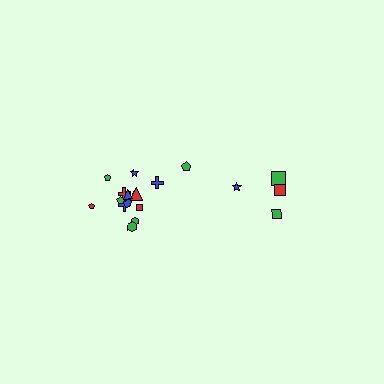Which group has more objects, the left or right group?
The left group.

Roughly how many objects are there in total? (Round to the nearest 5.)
Roughly 20 objects in total.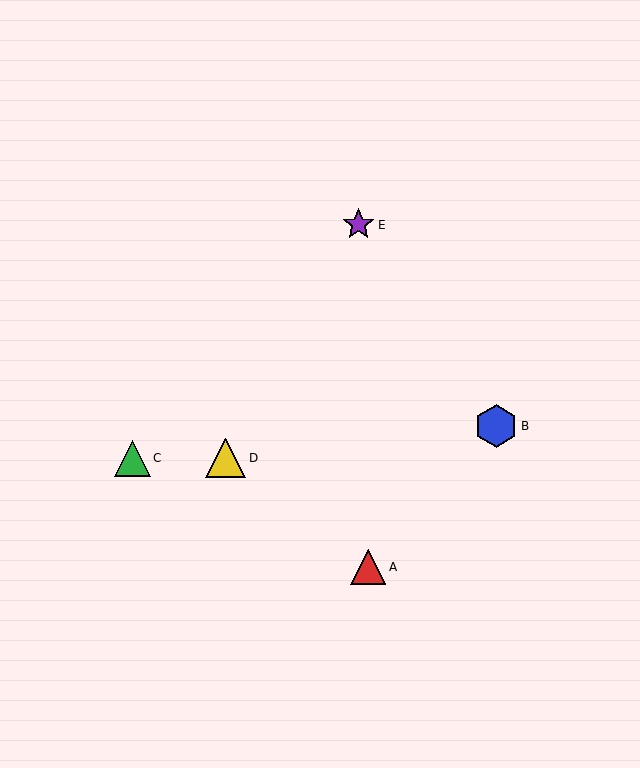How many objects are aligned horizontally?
2 objects (C, D) are aligned horizontally.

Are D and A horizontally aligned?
No, D is at y≈458 and A is at y≈567.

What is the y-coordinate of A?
Object A is at y≈567.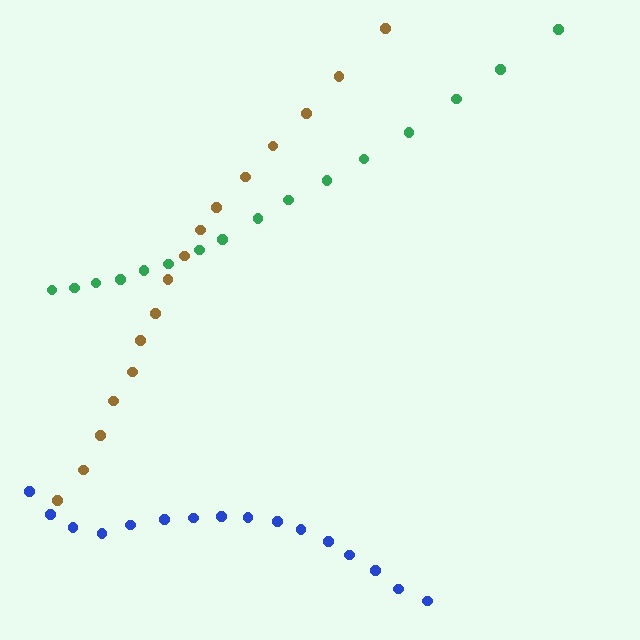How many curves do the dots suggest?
There are 3 distinct paths.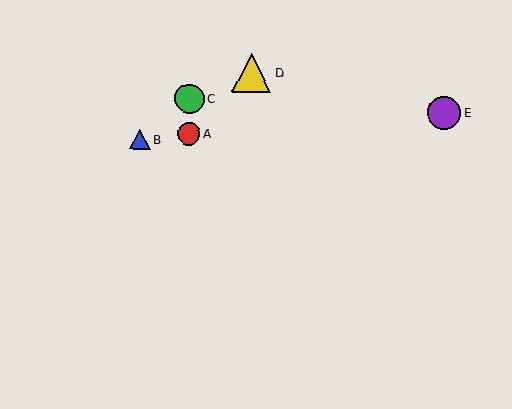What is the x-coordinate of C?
Object C is at x≈190.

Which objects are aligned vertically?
Objects A, C are aligned vertically.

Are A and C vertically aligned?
Yes, both are at x≈189.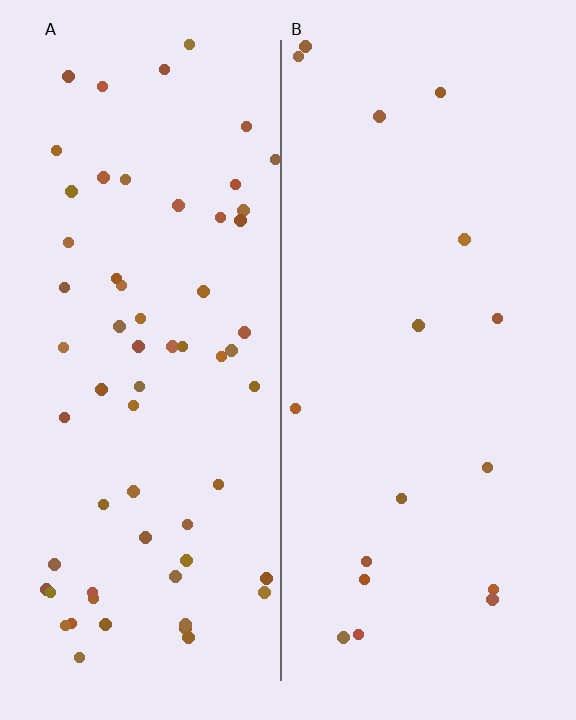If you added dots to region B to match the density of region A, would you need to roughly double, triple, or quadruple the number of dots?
Approximately quadruple.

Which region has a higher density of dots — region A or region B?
A (the left).